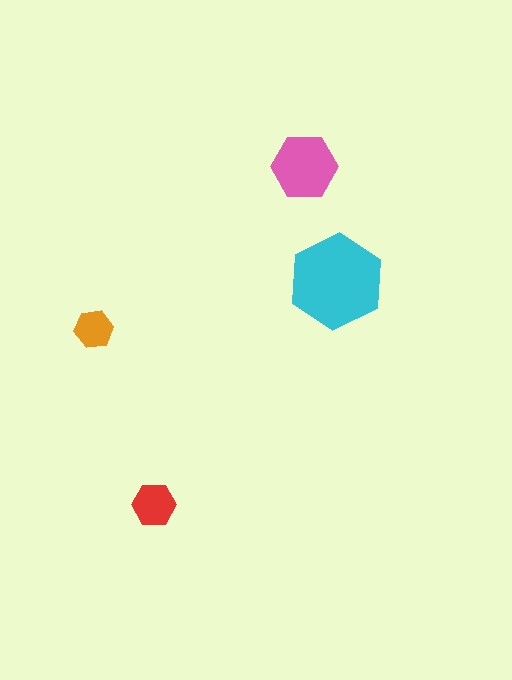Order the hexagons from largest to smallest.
the cyan one, the pink one, the red one, the orange one.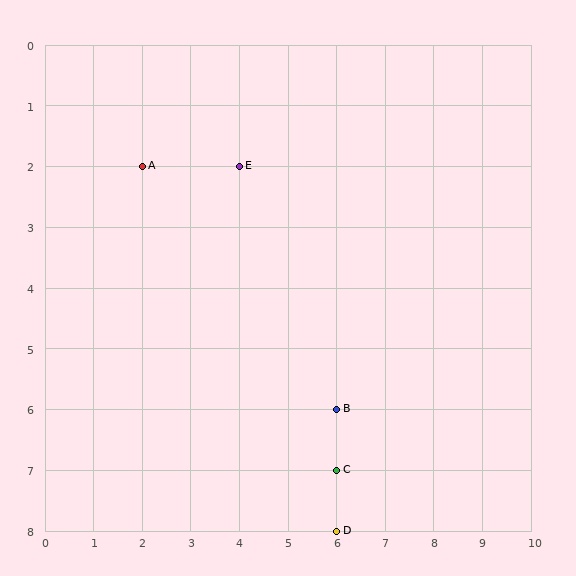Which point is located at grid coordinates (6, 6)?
Point B is at (6, 6).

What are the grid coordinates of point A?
Point A is at grid coordinates (2, 2).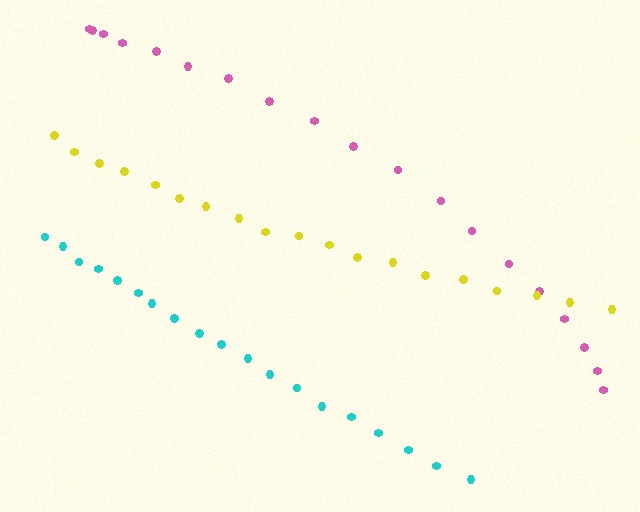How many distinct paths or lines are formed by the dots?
There are 3 distinct paths.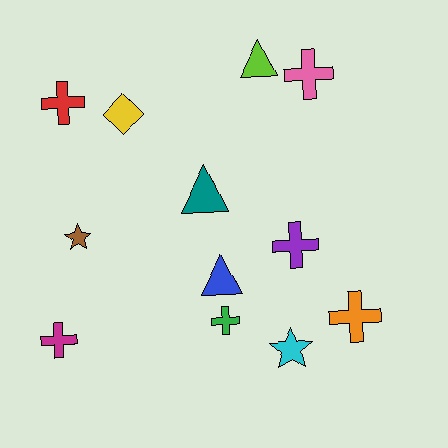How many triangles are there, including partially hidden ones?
There are 3 triangles.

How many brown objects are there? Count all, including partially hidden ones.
There is 1 brown object.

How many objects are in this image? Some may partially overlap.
There are 12 objects.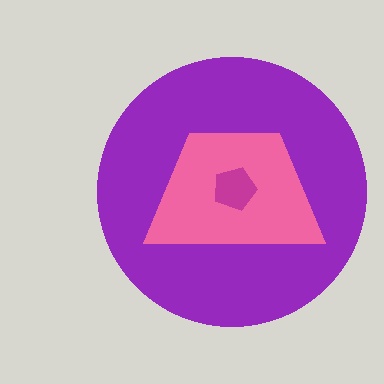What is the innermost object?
The magenta pentagon.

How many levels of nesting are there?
3.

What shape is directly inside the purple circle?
The pink trapezoid.